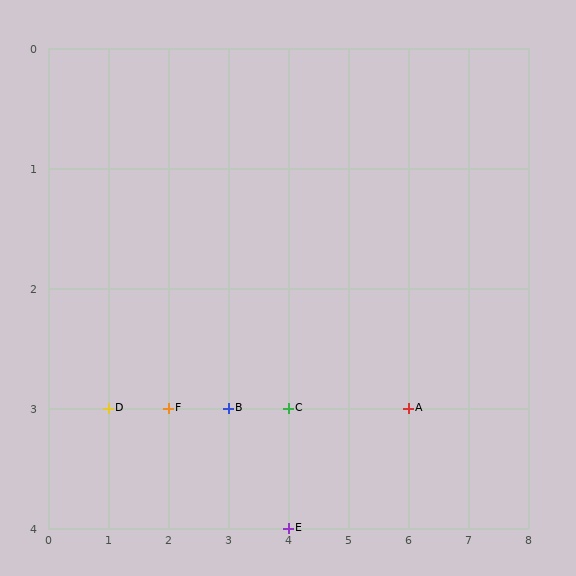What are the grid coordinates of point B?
Point B is at grid coordinates (3, 3).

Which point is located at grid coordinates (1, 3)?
Point D is at (1, 3).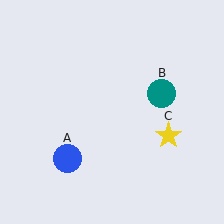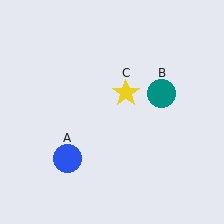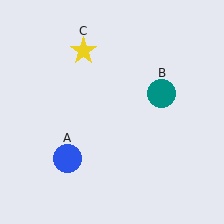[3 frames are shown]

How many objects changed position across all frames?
1 object changed position: yellow star (object C).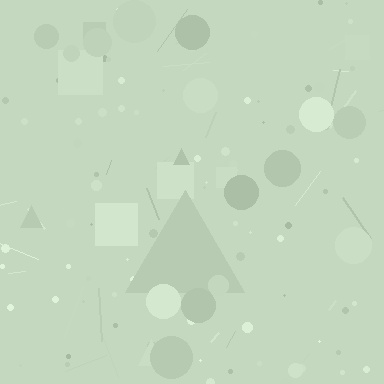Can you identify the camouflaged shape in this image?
The camouflaged shape is a triangle.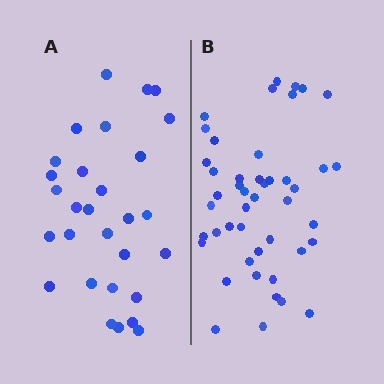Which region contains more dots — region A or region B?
Region B (the right region) has more dots.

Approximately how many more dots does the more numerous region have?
Region B has approximately 15 more dots than region A.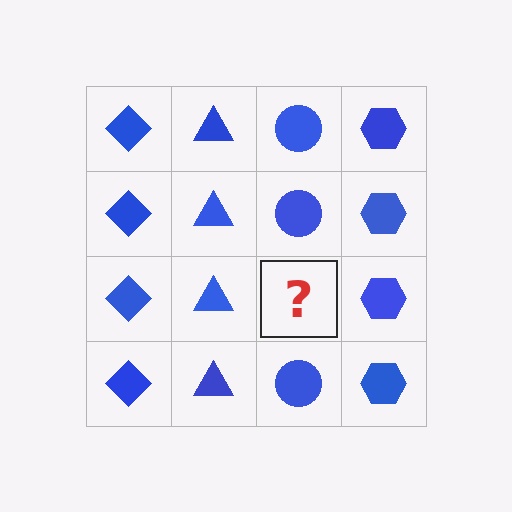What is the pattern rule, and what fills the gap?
The rule is that each column has a consistent shape. The gap should be filled with a blue circle.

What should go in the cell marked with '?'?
The missing cell should contain a blue circle.